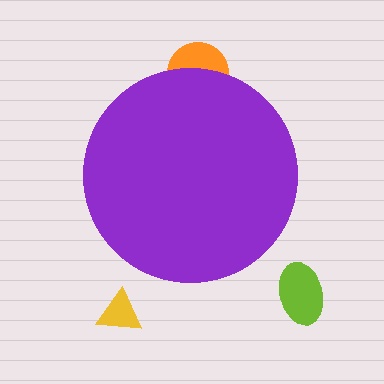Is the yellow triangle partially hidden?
No, the yellow triangle is fully visible.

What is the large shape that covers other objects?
A purple circle.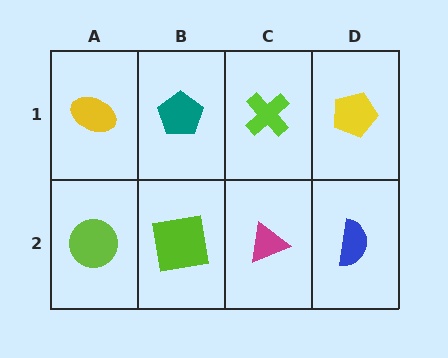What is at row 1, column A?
A yellow ellipse.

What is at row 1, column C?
A lime cross.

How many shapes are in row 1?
4 shapes.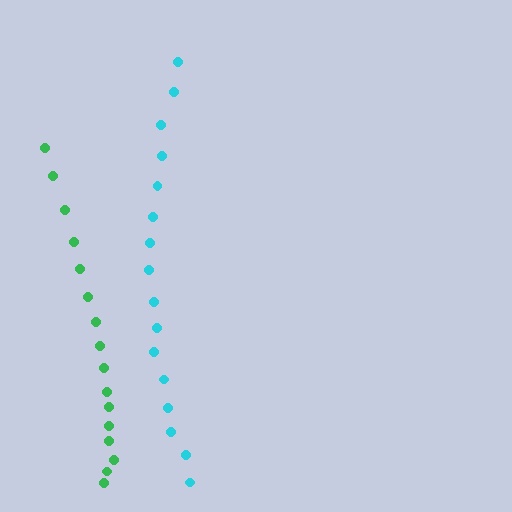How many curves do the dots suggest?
There are 2 distinct paths.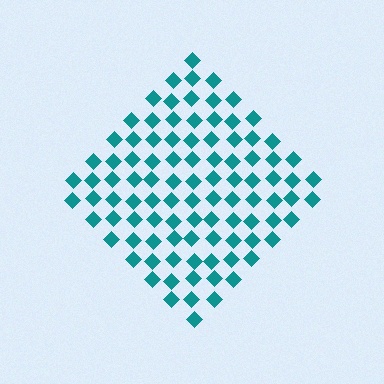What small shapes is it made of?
It is made of small diamonds.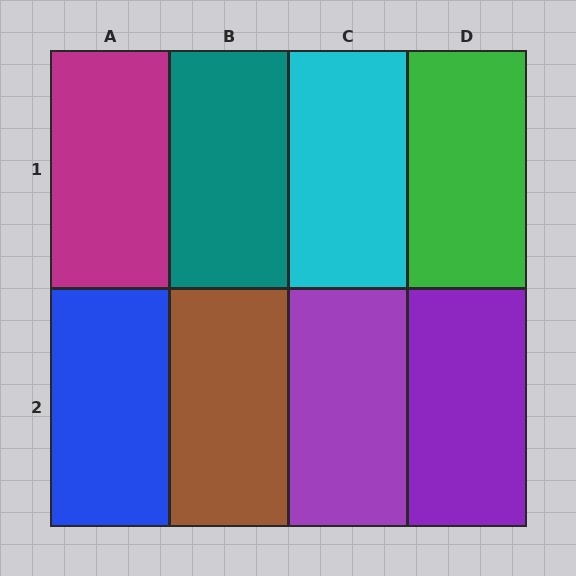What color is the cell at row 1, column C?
Cyan.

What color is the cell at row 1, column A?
Magenta.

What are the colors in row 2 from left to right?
Blue, brown, purple, purple.